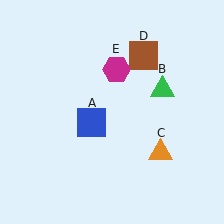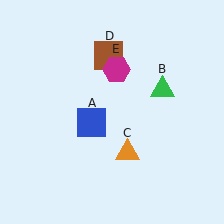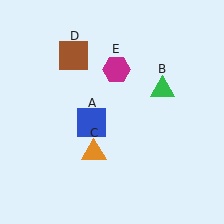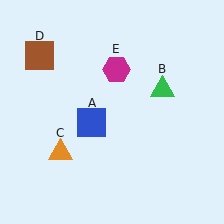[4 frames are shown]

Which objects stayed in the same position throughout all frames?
Blue square (object A) and green triangle (object B) and magenta hexagon (object E) remained stationary.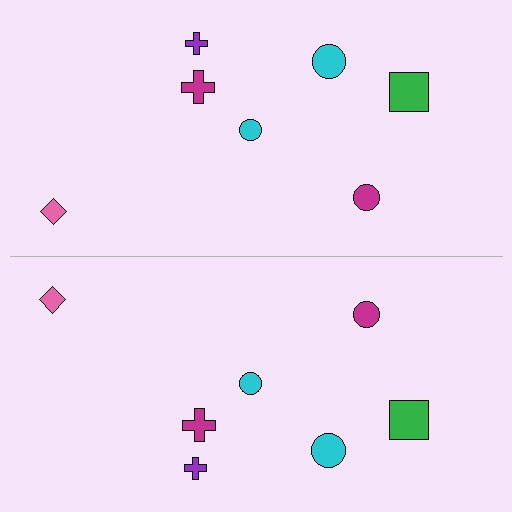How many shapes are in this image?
There are 14 shapes in this image.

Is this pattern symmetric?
Yes, this pattern has bilateral (reflection) symmetry.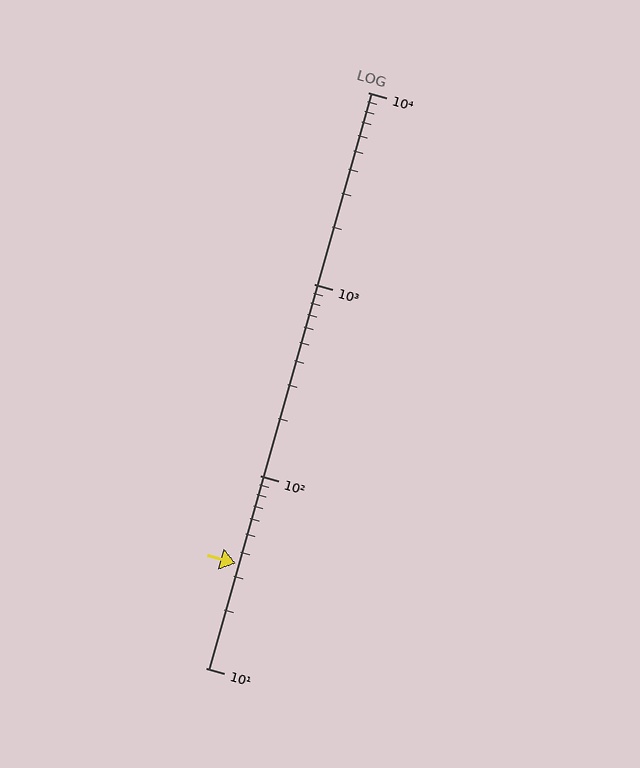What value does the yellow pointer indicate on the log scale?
The pointer indicates approximately 35.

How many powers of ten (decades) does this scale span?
The scale spans 3 decades, from 10 to 10000.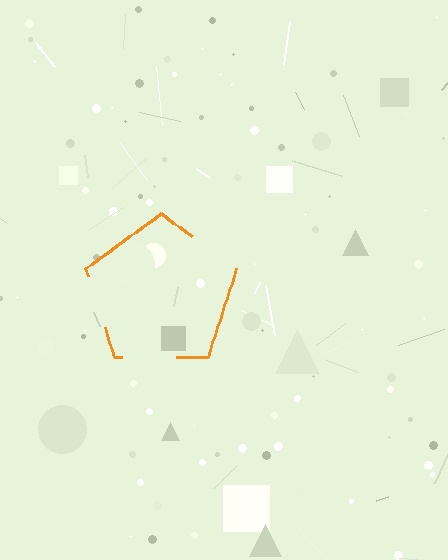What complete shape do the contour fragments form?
The contour fragments form a pentagon.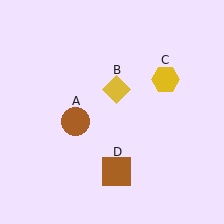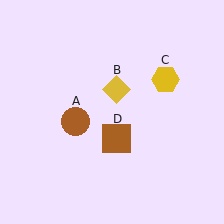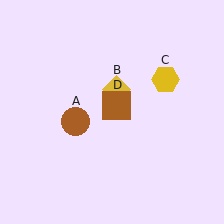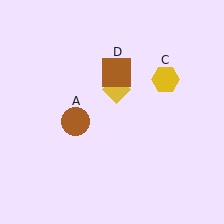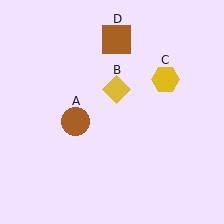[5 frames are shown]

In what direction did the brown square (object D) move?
The brown square (object D) moved up.